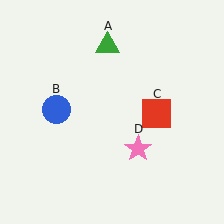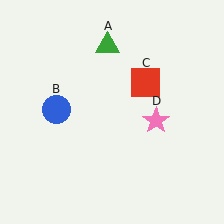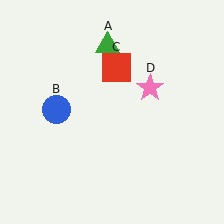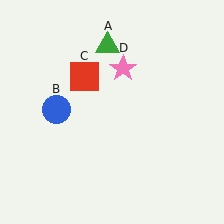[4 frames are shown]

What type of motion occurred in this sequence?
The red square (object C), pink star (object D) rotated counterclockwise around the center of the scene.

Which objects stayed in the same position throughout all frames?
Green triangle (object A) and blue circle (object B) remained stationary.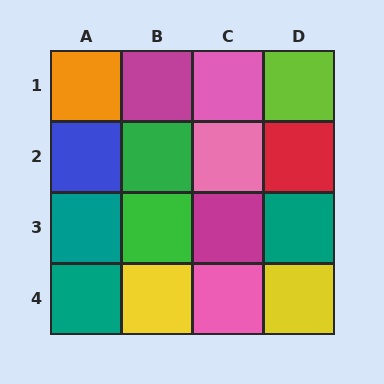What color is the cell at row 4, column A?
Teal.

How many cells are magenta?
2 cells are magenta.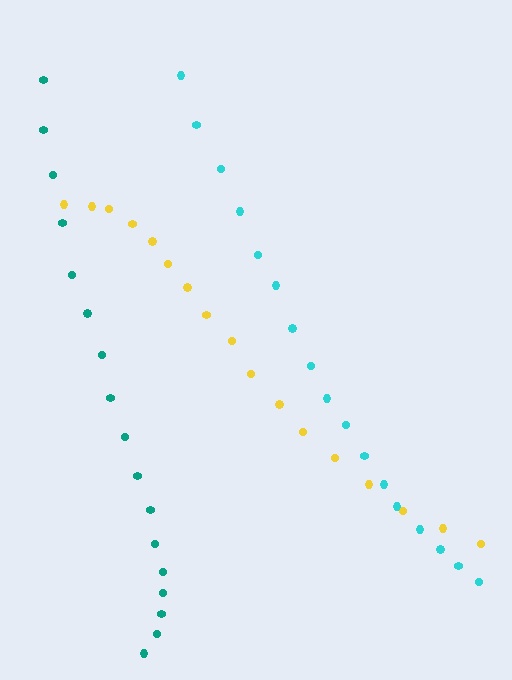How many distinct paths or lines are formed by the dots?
There are 3 distinct paths.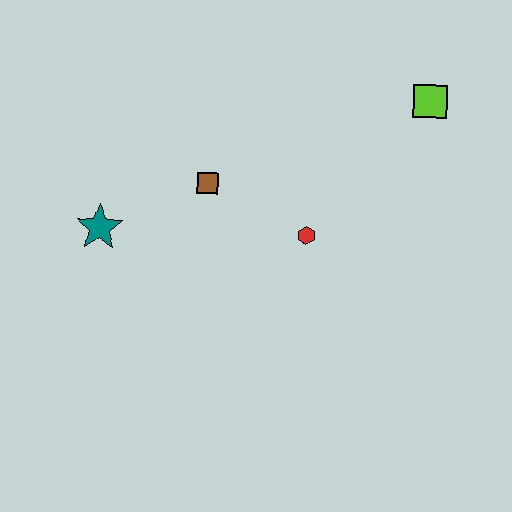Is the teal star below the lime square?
Yes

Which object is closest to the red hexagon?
The brown square is closest to the red hexagon.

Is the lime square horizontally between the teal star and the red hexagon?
No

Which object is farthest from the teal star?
The lime square is farthest from the teal star.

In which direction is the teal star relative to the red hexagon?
The teal star is to the left of the red hexagon.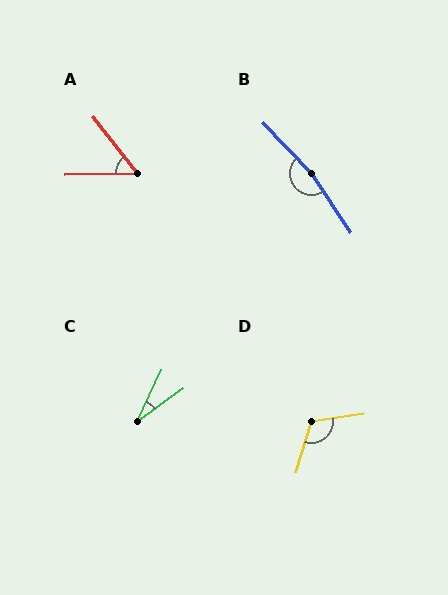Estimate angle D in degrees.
Approximately 115 degrees.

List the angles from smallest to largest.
C (29°), A (53°), D (115°), B (170°).